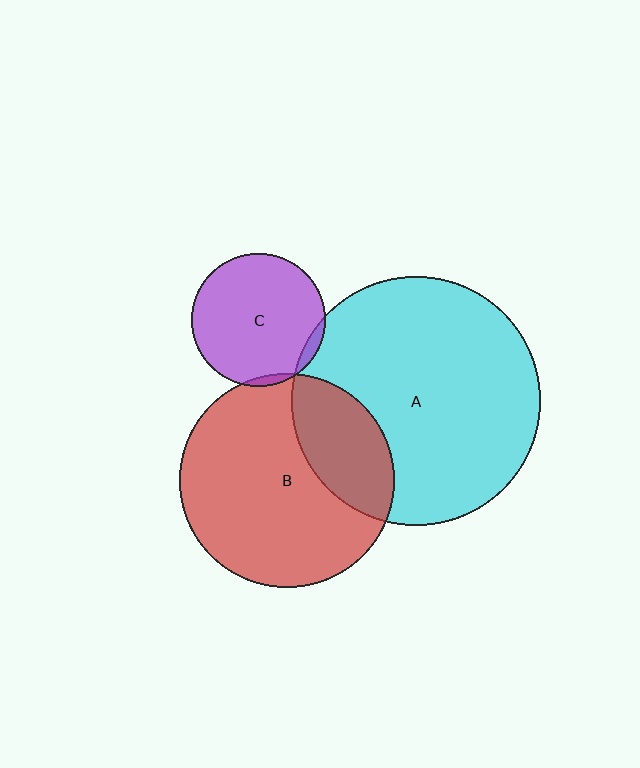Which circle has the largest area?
Circle A (cyan).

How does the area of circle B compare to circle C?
Approximately 2.6 times.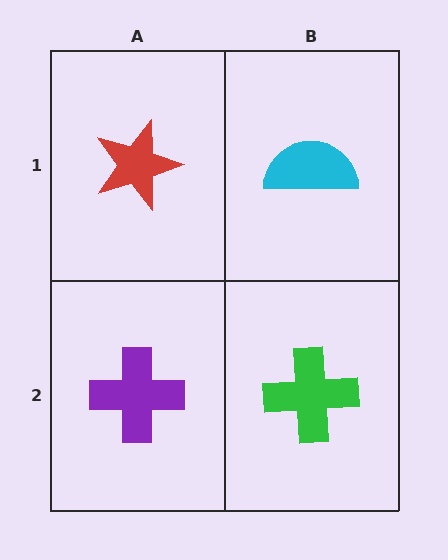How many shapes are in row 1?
2 shapes.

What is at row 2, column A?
A purple cross.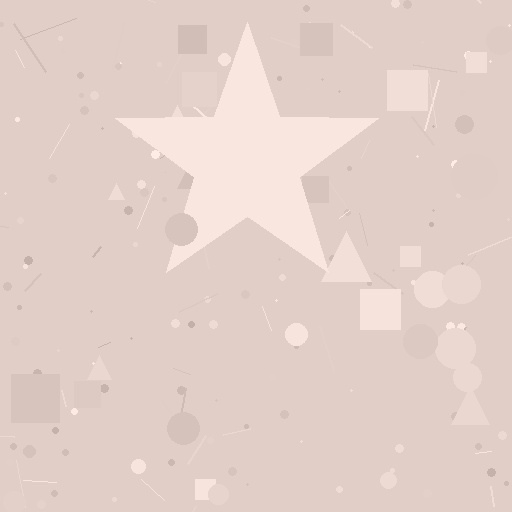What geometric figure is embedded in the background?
A star is embedded in the background.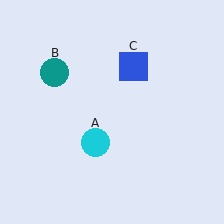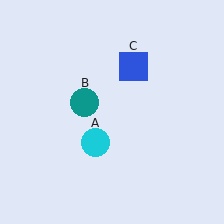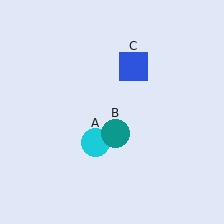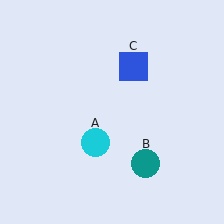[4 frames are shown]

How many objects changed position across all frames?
1 object changed position: teal circle (object B).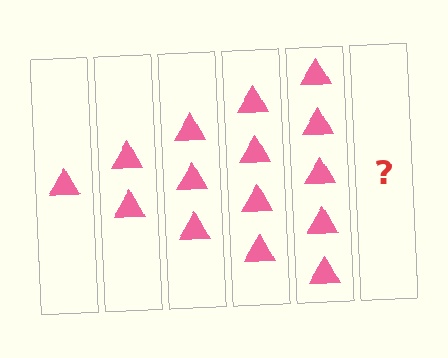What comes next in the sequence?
The next element should be 6 triangles.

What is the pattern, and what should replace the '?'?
The pattern is that each step adds one more triangle. The '?' should be 6 triangles.